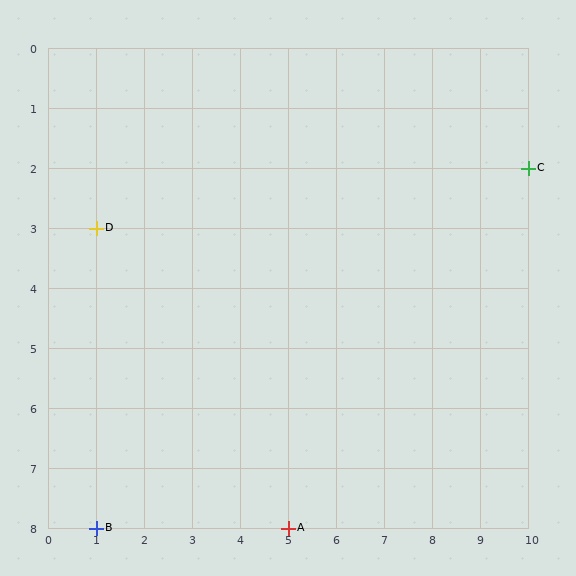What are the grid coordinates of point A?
Point A is at grid coordinates (5, 8).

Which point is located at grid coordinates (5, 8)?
Point A is at (5, 8).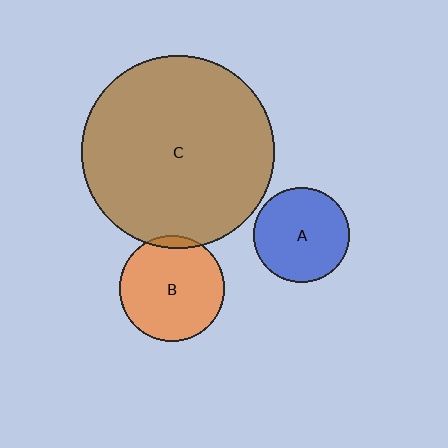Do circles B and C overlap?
Yes.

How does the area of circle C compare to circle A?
Approximately 4.1 times.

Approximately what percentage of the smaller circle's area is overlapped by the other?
Approximately 5%.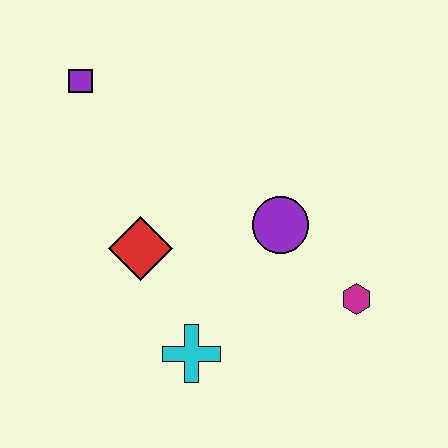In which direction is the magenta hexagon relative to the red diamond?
The magenta hexagon is to the right of the red diamond.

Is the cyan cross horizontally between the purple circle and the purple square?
Yes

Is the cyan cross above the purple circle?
No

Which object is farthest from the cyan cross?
The purple square is farthest from the cyan cross.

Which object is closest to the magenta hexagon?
The purple circle is closest to the magenta hexagon.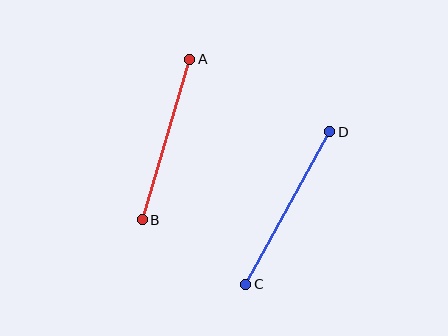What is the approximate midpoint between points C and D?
The midpoint is at approximately (288, 208) pixels.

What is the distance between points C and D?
The distance is approximately 174 pixels.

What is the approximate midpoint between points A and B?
The midpoint is at approximately (166, 140) pixels.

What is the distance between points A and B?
The distance is approximately 167 pixels.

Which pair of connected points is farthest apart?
Points C and D are farthest apart.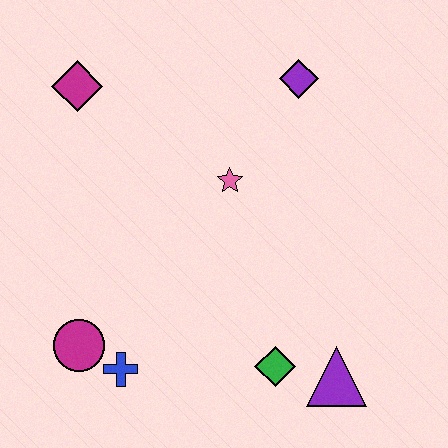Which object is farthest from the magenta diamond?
The purple triangle is farthest from the magenta diamond.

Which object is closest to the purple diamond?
The pink star is closest to the purple diamond.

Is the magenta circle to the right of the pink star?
No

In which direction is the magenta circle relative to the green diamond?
The magenta circle is to the left of the green diamond.